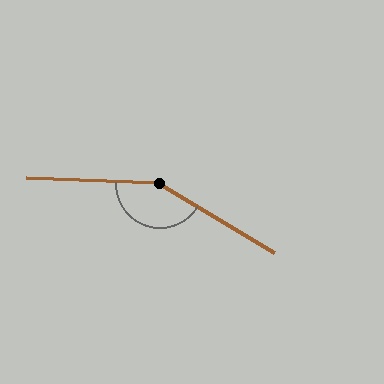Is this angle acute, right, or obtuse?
It is obtuse.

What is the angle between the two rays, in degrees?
Approximately 151 degrees.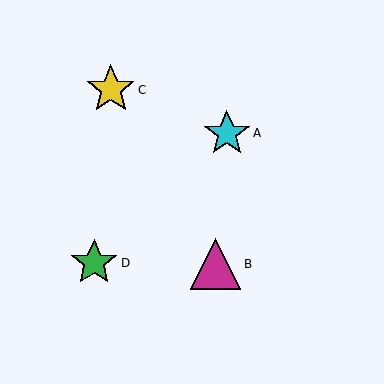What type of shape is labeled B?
Shape B is a magenta triangle.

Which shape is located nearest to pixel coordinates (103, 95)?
The yellow star (labeled C) at (111, 90) is nearest to that location.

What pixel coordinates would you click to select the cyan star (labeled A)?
Click at (227, 133) to select the cyan star A.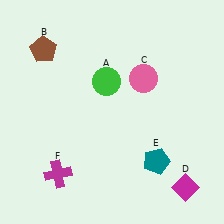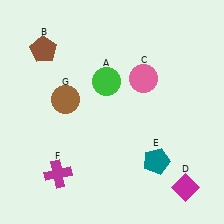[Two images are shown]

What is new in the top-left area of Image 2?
A brown circle (G) was added in the top-left area of Image 2.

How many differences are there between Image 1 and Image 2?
There is 1 difference between the two images.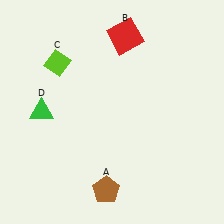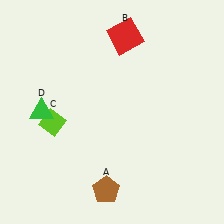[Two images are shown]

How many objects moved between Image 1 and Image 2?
1 object moved between the two images.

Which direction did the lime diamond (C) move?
The lime diamond (C) moved down.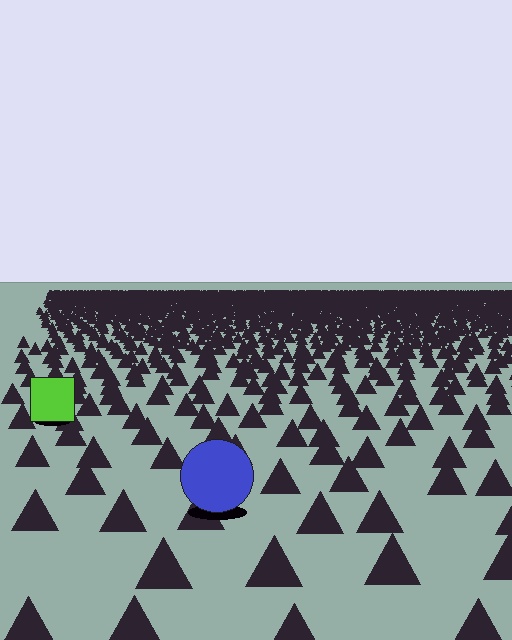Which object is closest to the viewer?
The blue circle is closest. The texture marks near it are larger and more spread out.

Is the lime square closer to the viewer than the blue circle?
No. The blue circle is closer — you can tell from the texture gradient: the ground texture is coarser near it.